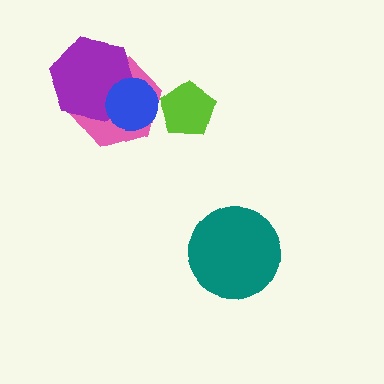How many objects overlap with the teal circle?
0 objects overlap with the teal circle.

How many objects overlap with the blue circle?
2 objects overlap with the blue circle.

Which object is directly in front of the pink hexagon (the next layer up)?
The purple hexagon is directly in front of the pink hexagon.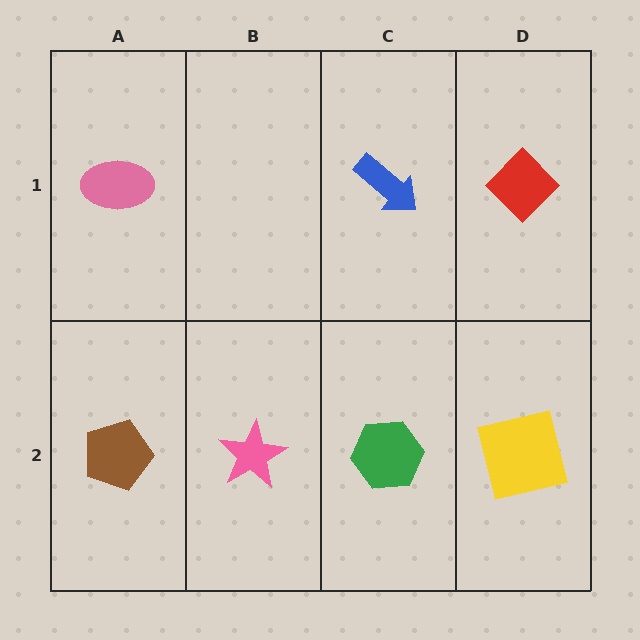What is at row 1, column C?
A blue arrow.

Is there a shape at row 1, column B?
No, that cell is empty.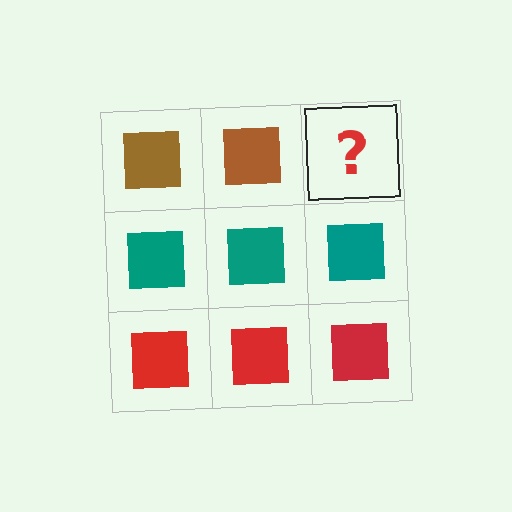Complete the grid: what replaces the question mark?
The question mark should be replaced with a brown square.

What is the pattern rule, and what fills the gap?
The rule is that each row has a consistent color. The gap should be filled with a brown square.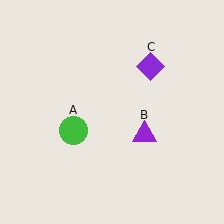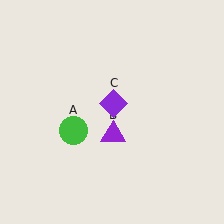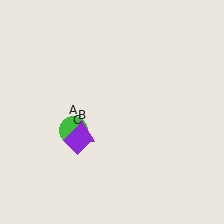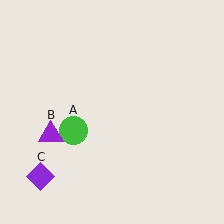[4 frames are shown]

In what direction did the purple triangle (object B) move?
The purple triangle (object B) moved left.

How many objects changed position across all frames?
2 objects changed position: purple triangle (object B), purple diamond (object C).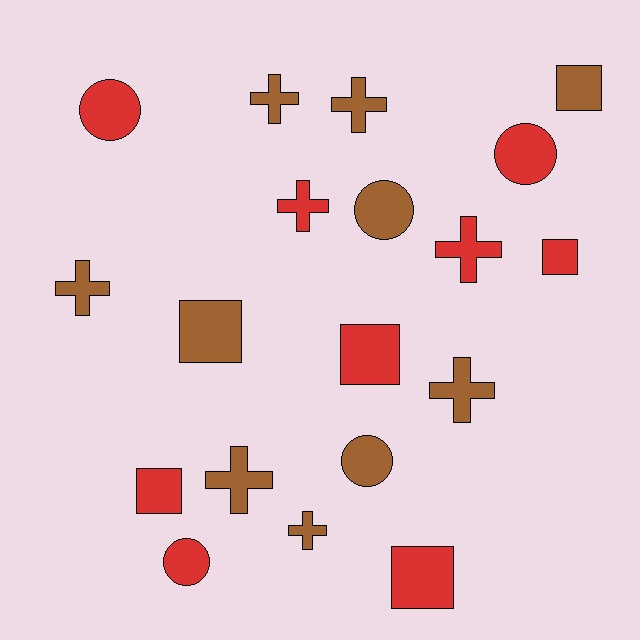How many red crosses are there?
There are 2 red crosses.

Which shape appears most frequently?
Cross, with 8 objects.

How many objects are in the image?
There are 19 objects.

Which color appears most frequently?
Brown, with 10 objects.